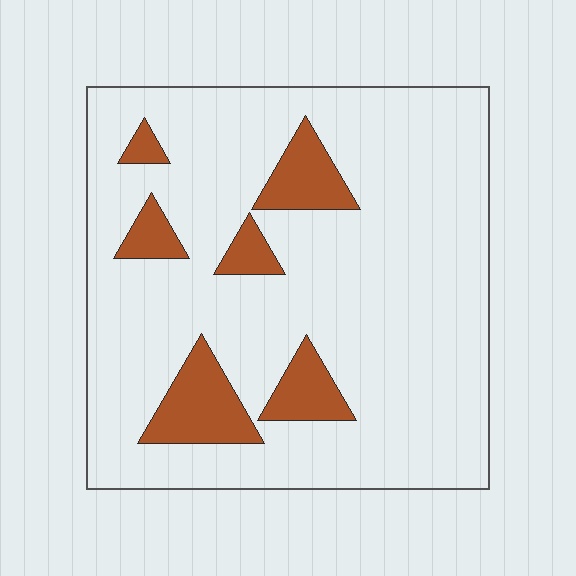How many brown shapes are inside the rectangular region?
6.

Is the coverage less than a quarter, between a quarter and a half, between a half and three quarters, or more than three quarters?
Less than a quarter.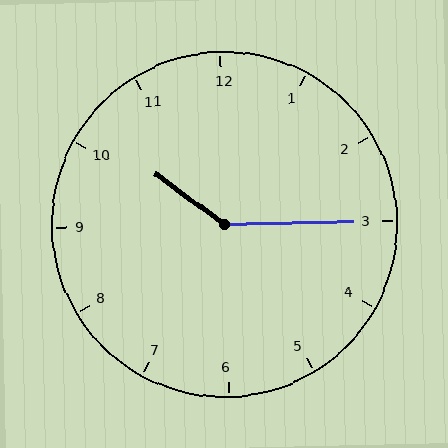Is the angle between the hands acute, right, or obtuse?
It is obtuse.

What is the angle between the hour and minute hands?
Approximately 142 degrees.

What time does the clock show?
10:15.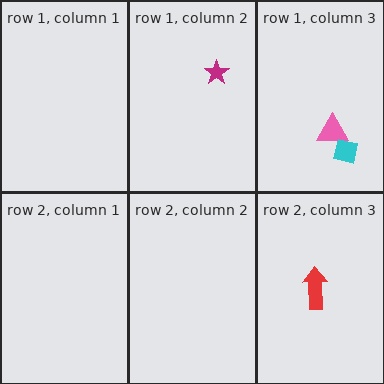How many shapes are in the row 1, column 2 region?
1.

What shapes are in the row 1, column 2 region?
The magenta star.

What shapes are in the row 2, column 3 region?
The red arrow.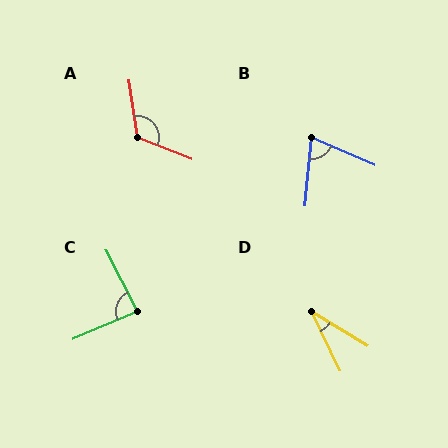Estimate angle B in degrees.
Approximately 72 degrees.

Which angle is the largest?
A, at approximately 119 degrees.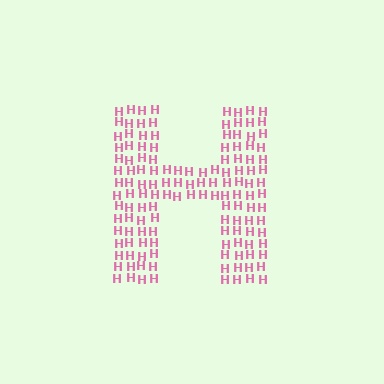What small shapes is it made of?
It is made of small letter H's.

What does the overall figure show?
The overall figure shows the letter H.